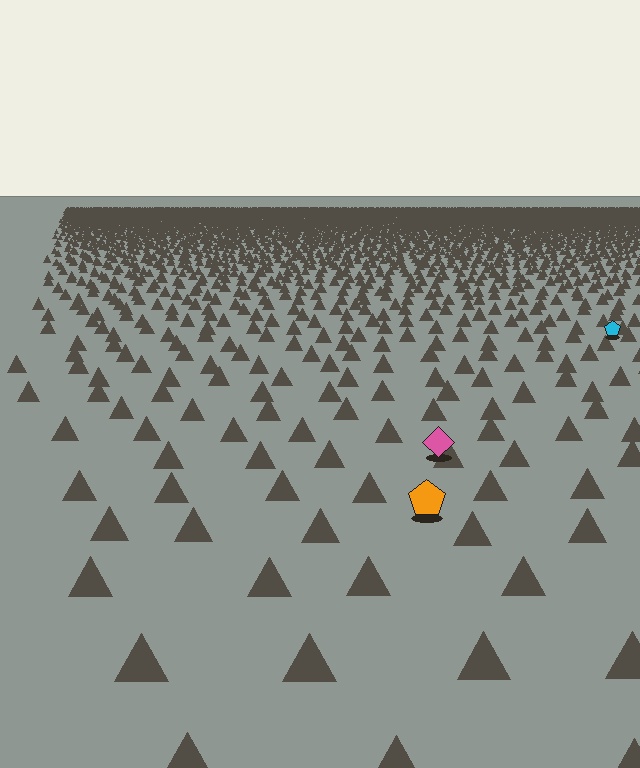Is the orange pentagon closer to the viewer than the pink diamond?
Yes. The orange pentagon is closer — you can tell from the texture gradient: the ground texture is coarser near it.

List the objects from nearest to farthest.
From nearest to farthest: the orange pentagon, the pink diamond, the cyan pentagon.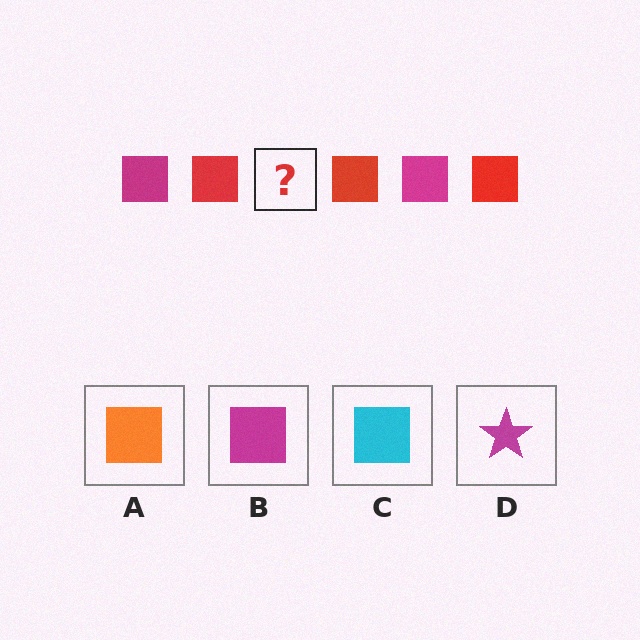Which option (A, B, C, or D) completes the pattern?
B.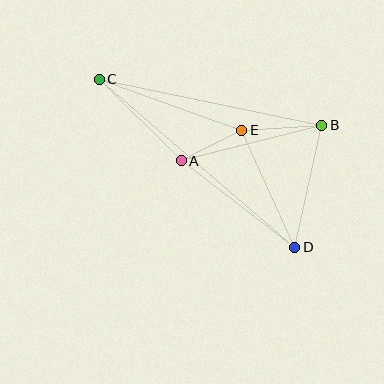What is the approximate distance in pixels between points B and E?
The distance between B and E is approximately 80 pixels.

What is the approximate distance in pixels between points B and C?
The distance between B and C is approximately 227 pixels.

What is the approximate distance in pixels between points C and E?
The distance between C and E is approximately 151 pixels.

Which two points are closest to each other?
Points A and E are closest to each other.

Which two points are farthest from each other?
Points C and D are farthest from each other.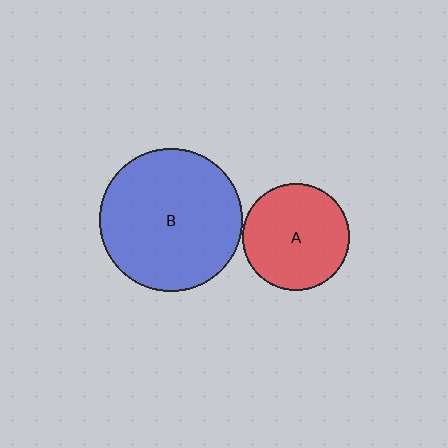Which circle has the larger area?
Circle B (blue).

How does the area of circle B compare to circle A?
Approximately 1.8 times.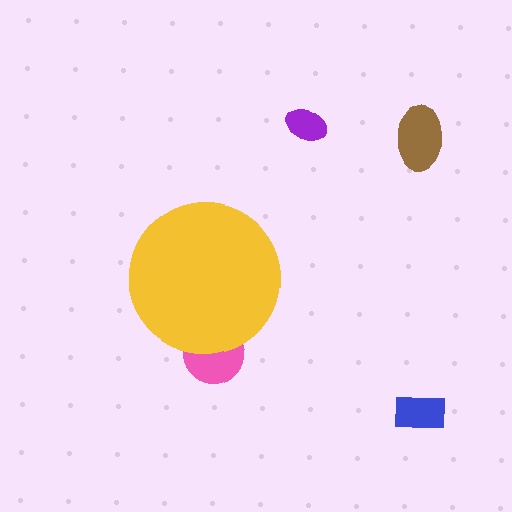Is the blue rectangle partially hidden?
No, the blue rectangle is fully visible.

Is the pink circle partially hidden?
Yes, the pink circle is partially hidden behind the yellow circle.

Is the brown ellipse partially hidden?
No, the brown ellipse is fully visible.